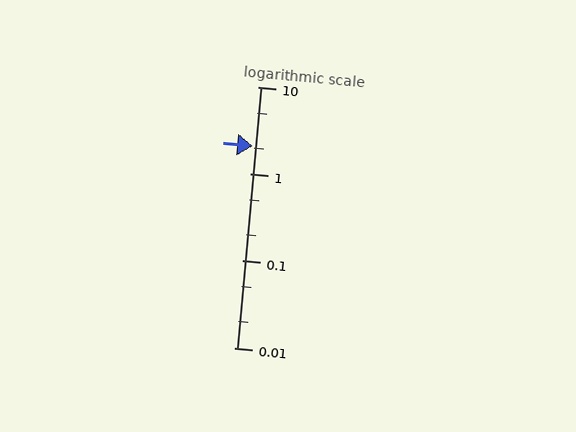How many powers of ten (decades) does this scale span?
The scale spans 3 decades, from 0.01 to 10.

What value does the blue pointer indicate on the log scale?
The pointer indicates approximately 2.1.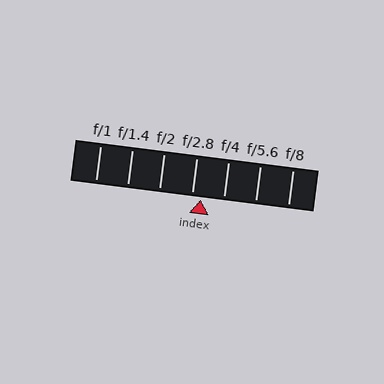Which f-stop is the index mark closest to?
The index mark is closest to f/2.8.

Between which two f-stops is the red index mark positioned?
The index mark is between f/2.8 and f/4.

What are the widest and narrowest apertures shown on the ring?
The widest aperture shown is f/1 and the narrowest is f/8.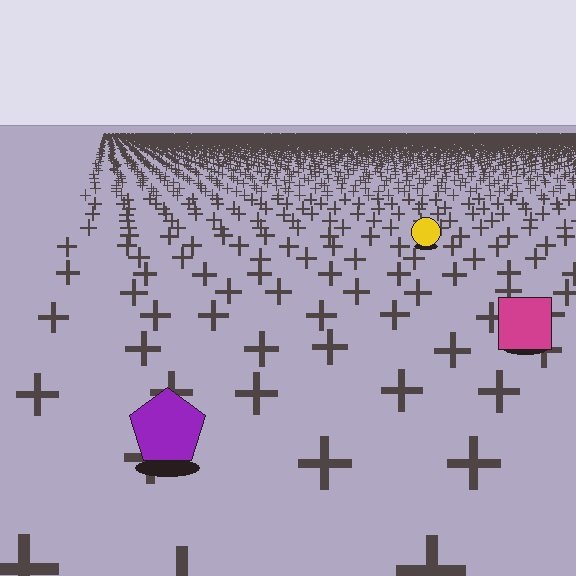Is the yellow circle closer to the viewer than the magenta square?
No. The magenta square is closer — you can tell from the texture gradient: the ground texture is coarser near it.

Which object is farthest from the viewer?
The yellow circle is farthest from the viewer. It appears smaller and the ground texture around it is denser.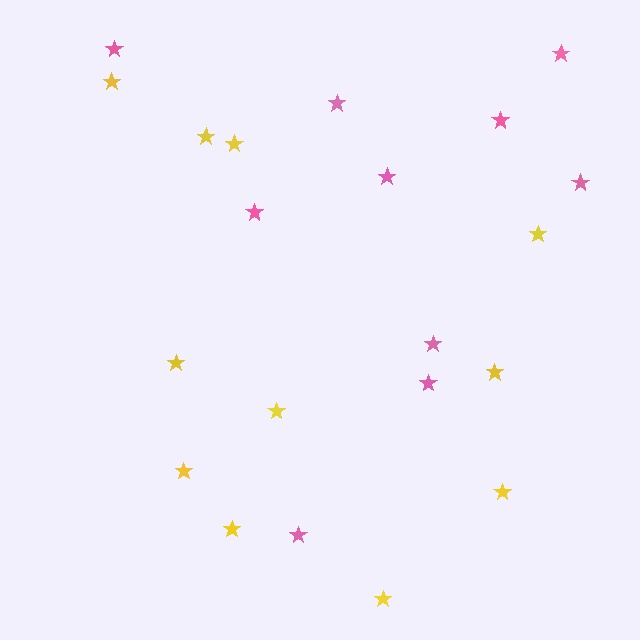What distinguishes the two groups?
There are 2 groups: one group of pink stars (10) and one group of yellow stars (11).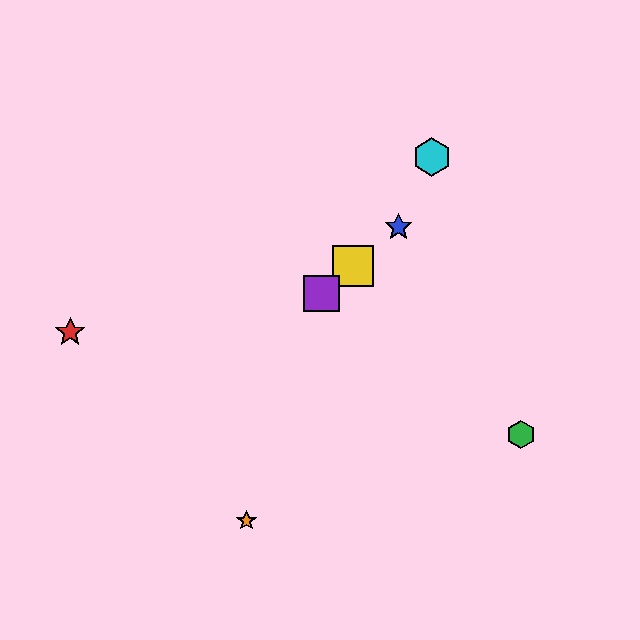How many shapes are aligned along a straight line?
3 shapes (the blue star, the yellow square, the purple square) are aligned along a straight line.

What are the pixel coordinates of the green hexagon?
The green hexagon is at (521, 434).